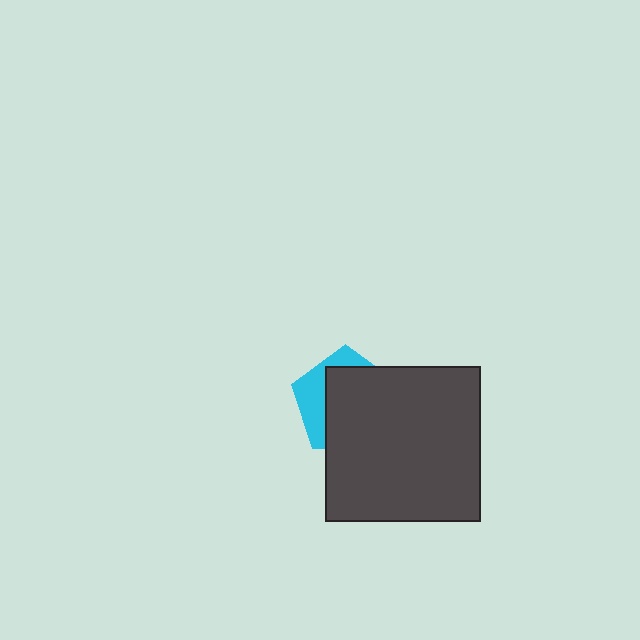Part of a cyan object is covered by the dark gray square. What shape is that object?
It is a pentagon.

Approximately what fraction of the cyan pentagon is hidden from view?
Roughly 68% of the cyan pentagon is hidden behind the dark gray square.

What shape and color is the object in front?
The object in front is a dark gray square.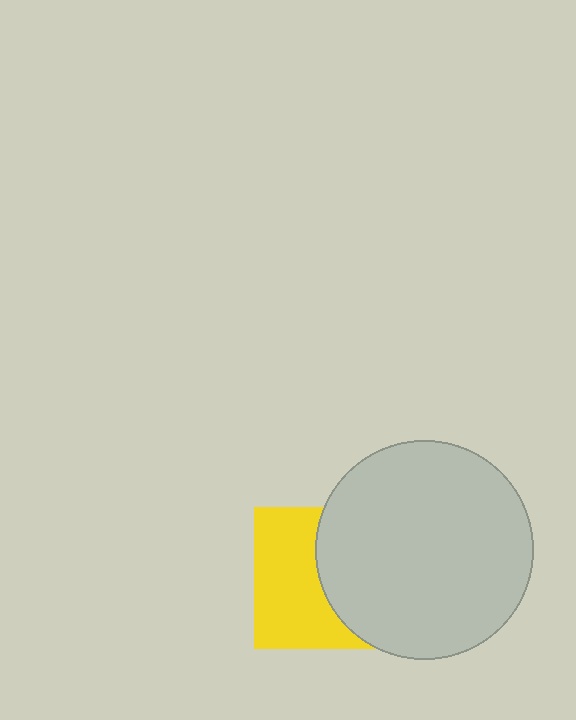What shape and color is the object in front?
The object in front is a light gray circle.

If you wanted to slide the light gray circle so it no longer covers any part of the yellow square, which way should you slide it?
Slide it right — that is the most direct way to separate the two shapes.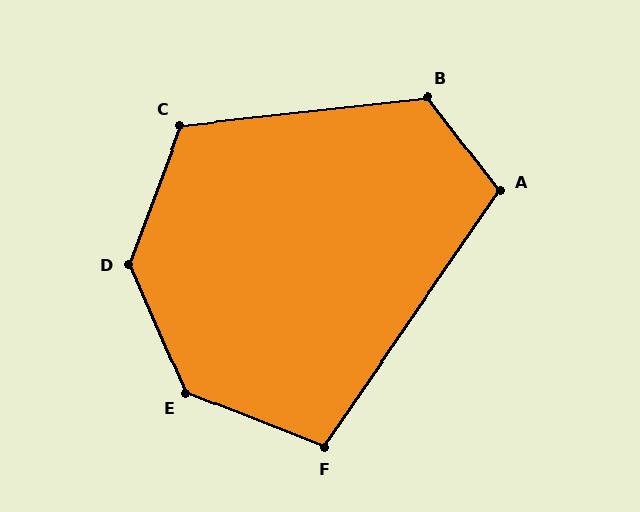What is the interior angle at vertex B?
Approximately 122 degrees (obtuse).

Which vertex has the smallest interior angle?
F, at approximately 103 degrees.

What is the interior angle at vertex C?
Approximately 117 degrees (obtuse).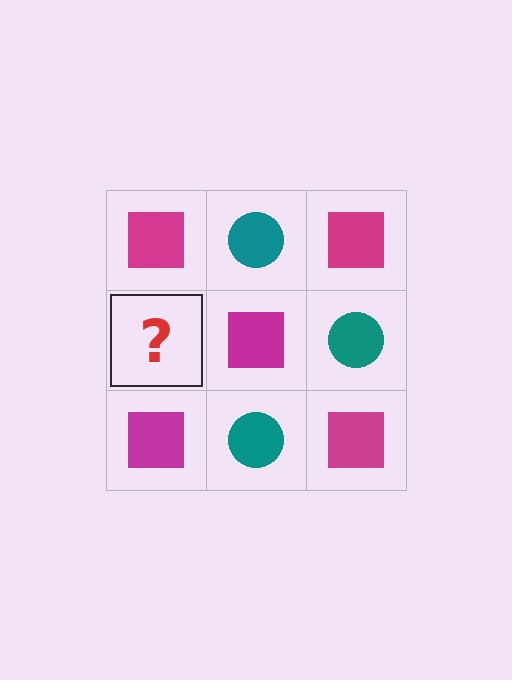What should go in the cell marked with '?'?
The missing cell should contain a teal circle.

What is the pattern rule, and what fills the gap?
The rule is that it alternates magenta square and teal circle in a checkerboard pattern. The gap should be filled with a teal circle.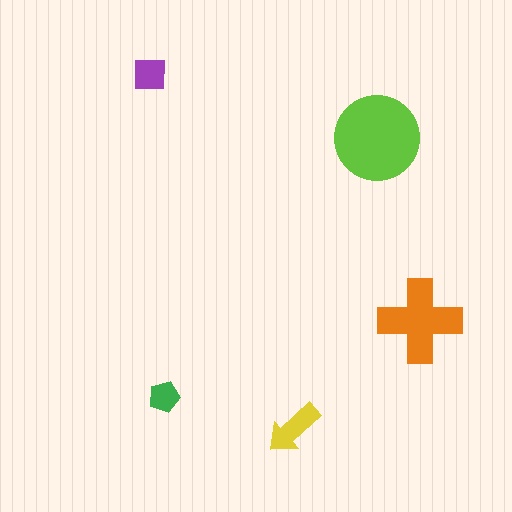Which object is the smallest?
The green pentagon.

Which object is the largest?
The lime circle.